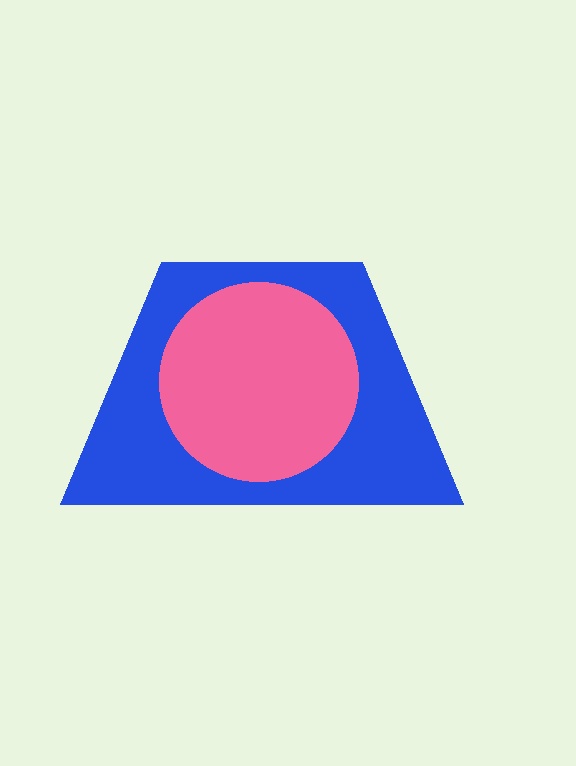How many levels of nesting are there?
2.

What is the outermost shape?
The blue trapezoid.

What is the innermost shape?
The pink circle.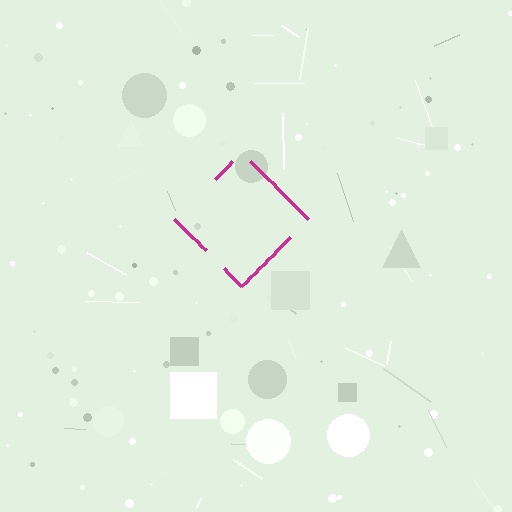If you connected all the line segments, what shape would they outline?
They would outline a diamond.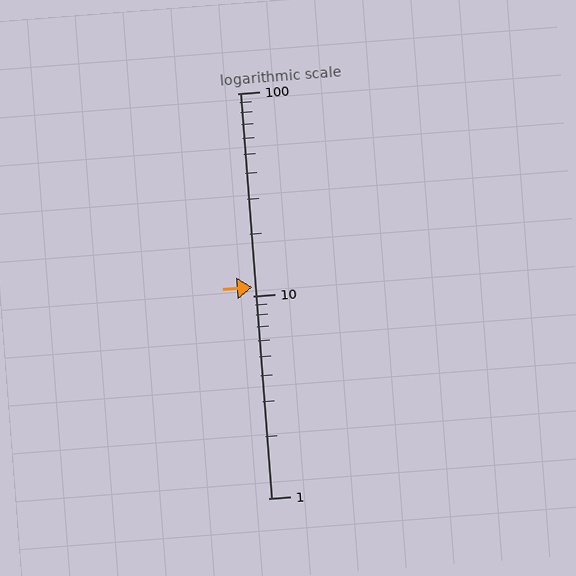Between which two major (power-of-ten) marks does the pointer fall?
The pointer is between 10 and 100.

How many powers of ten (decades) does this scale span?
The scale spans 2 decades, from 1 to 100.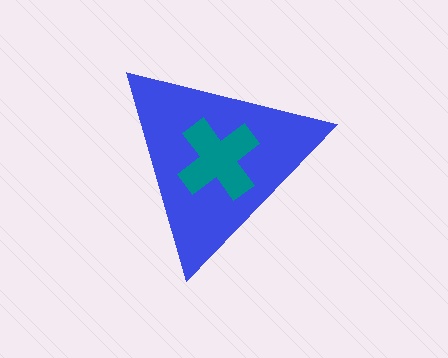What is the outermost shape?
The blue triangle.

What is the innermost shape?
The teal cross.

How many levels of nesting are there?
2.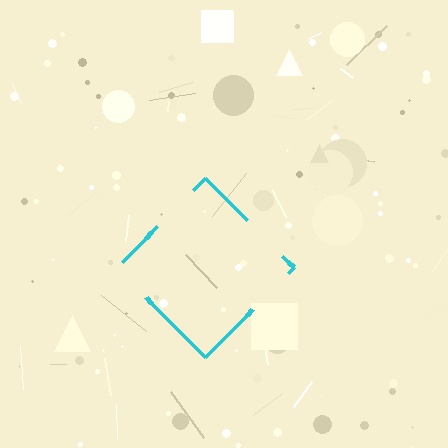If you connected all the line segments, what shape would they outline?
They would outline a diamond.